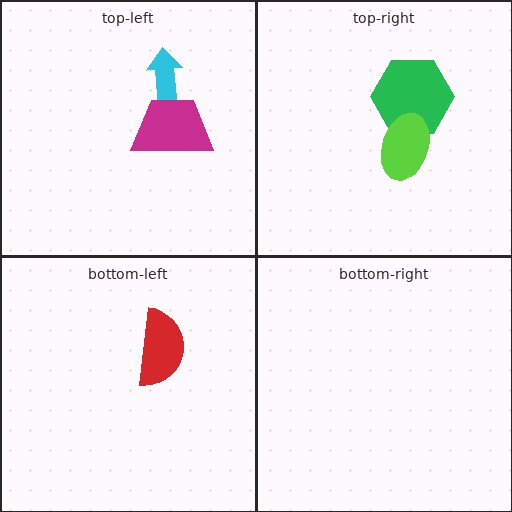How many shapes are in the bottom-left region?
1.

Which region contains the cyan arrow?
The top-left region.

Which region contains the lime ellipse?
The top-right region.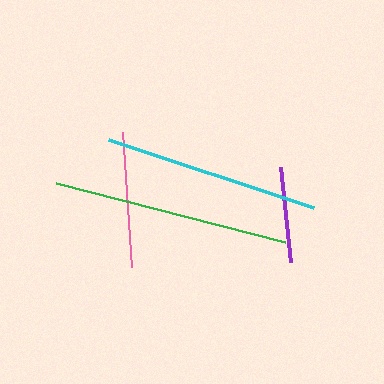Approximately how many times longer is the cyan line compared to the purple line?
The cyan line is approximately 2.2 times the length of the purple line.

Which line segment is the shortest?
The purple line is the shortest at approximately 96 pixels.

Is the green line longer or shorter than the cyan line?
The green line is longer than the cyan line.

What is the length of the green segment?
The green segment is approximately 237 pixels long.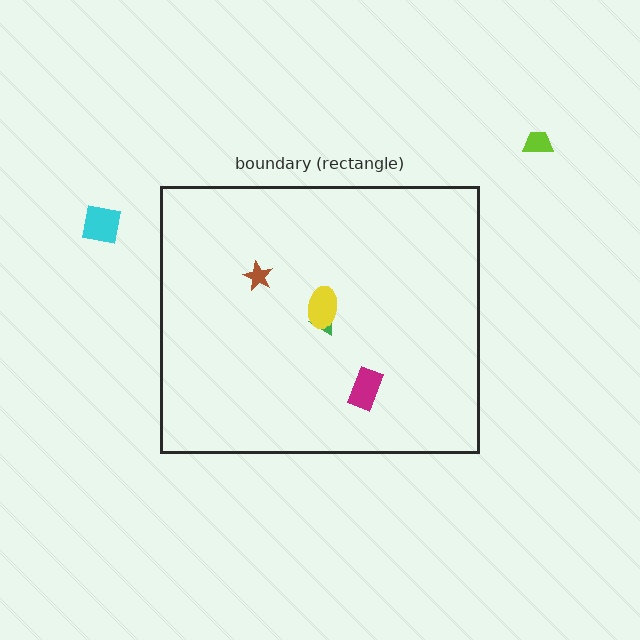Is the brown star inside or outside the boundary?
Inside.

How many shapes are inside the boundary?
4 inside, 2 outside.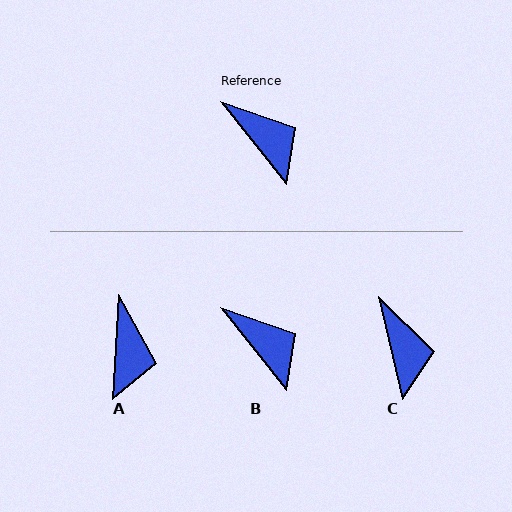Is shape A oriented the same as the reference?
No, it is off by about 42 degrees.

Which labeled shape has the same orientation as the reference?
B.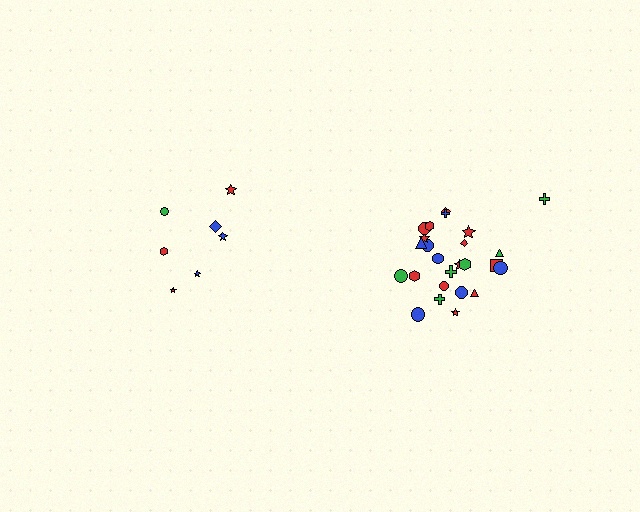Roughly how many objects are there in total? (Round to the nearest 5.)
Roughly 30 objects in total.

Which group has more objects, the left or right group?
The right group.